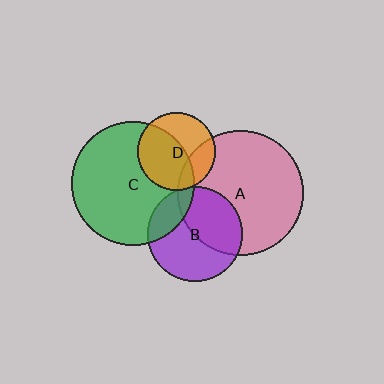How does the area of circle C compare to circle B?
Approximately 1.7 times.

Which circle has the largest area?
Circle A (pink).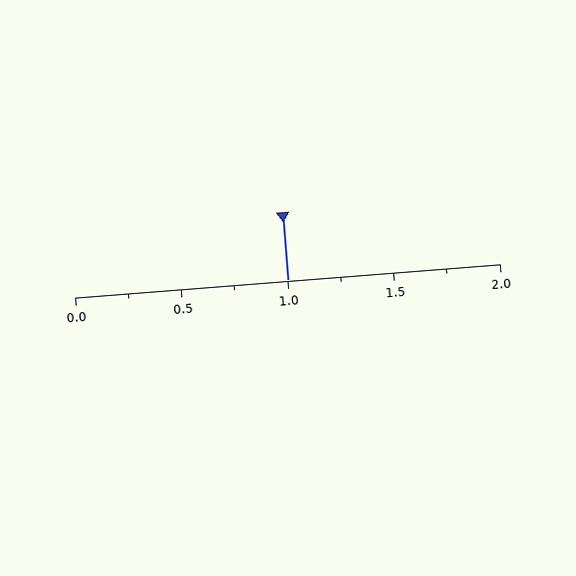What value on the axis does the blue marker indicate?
The marker indicates approximately 1.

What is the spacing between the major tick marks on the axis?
The major ticks are spaced 0.5 apart.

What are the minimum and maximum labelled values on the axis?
The axis runs from 0.0 to 2.0.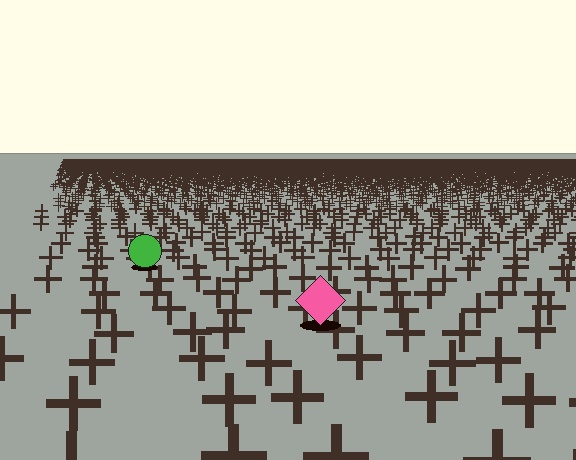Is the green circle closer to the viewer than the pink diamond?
No. The pink diamond is closer — you can tell from the texture gradient: the ground texture is coarser near it.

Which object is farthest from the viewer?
The green circle is farthest from the viewer. It appears smaller and the ground texture around it is denser.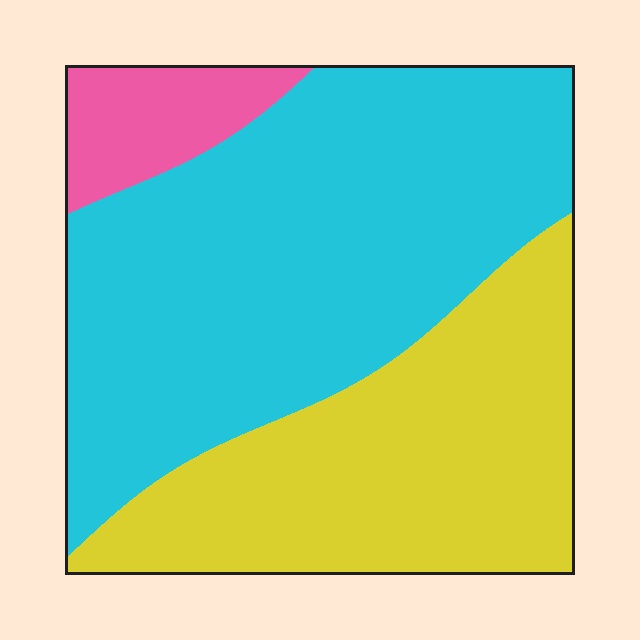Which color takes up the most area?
Cyan, at roughly 55%.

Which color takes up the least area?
Pink, at roughly 10%.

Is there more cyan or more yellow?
Cyan.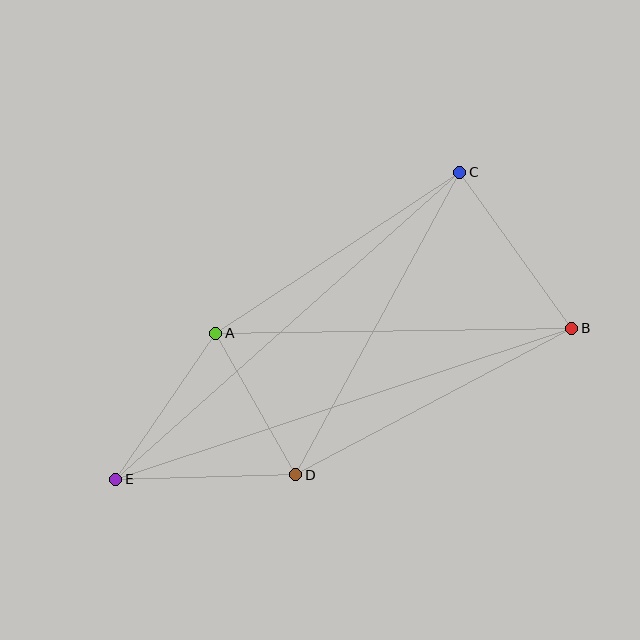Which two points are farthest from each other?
Points B and E are farthest from each other.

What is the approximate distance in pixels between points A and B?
The distance between A and B is approximately 356 pixels.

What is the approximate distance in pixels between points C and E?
The distance between C and E is approximately 461 pixels.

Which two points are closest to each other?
Points A and D are closest to each other.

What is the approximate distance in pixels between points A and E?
The distance between A and E is approximately 177 pixels.